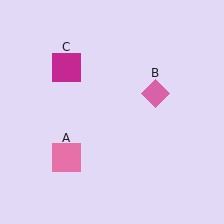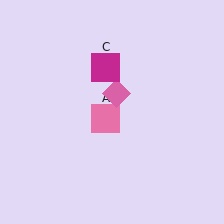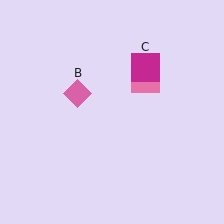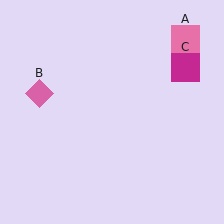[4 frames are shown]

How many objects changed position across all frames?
3 objects changed position: pink square (object A), pink diamond (object B), magenta square (object C).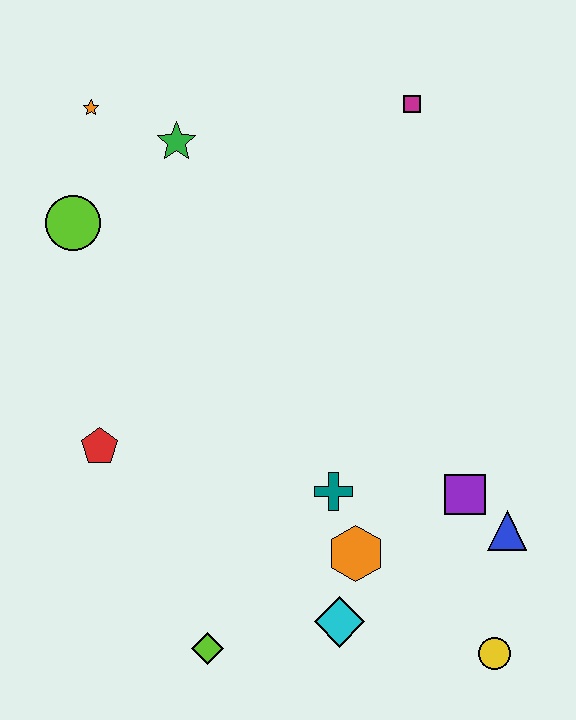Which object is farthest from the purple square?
The orange star is farthest from the purple square.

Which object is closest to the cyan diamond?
The orange hexagon is closest to the cyan diamond.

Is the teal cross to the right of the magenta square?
No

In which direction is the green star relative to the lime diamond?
The green star is above the lime diamond.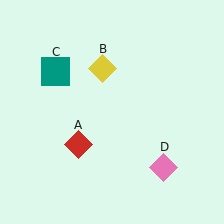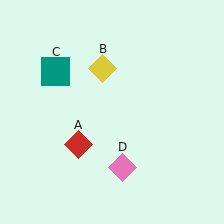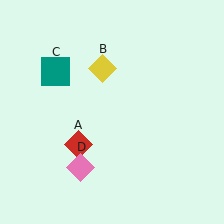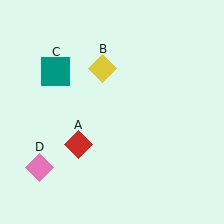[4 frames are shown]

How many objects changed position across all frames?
1 object changed position: pink diamond (object D).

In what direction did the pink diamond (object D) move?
The pink diamond (object D) moved left.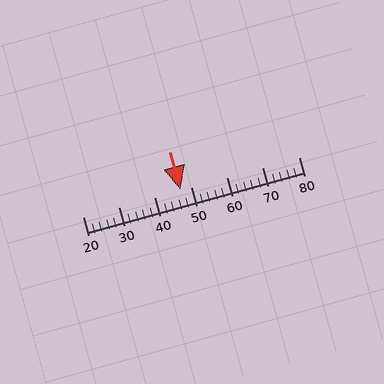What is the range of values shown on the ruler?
The ruler shows values from 20 to 80.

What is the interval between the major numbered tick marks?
The major tick marks are spaced 10 units apart.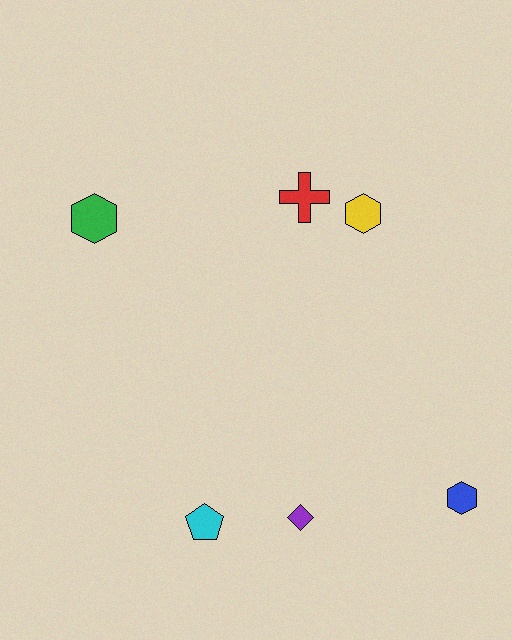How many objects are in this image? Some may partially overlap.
There are 6 objects.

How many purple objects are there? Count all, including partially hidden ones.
There is 1 purple object.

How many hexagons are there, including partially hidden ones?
There are 3 hexagons.